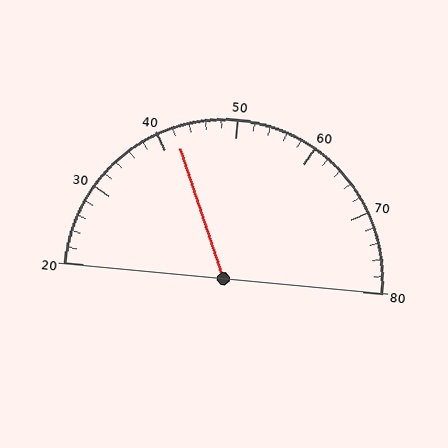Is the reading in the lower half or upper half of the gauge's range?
The reading is in the lower half of the range (20 to 80).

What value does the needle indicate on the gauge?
The needle indicates approximately 42.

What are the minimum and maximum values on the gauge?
The gauge ranges from 20 to 80.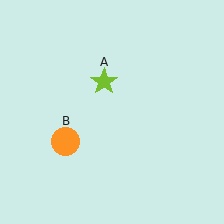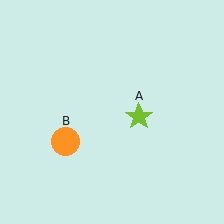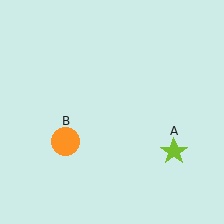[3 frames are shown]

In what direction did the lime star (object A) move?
The lime star (object A) moved down and to the right.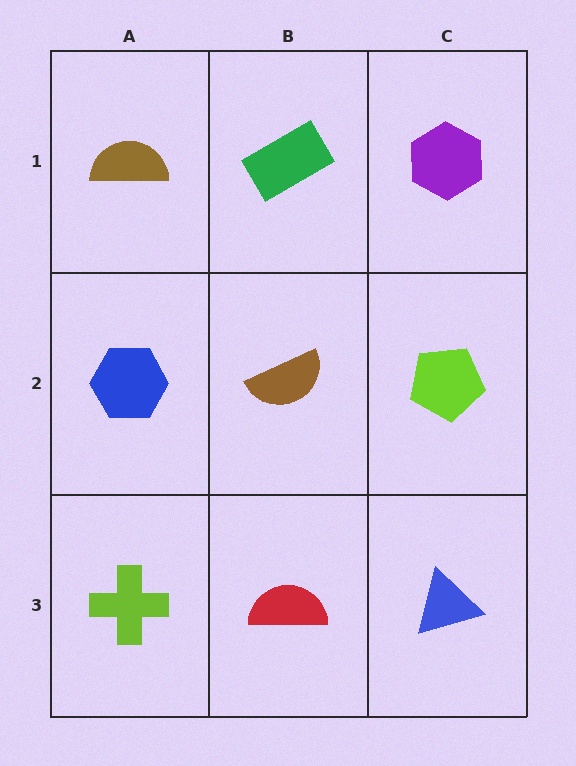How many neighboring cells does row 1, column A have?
2.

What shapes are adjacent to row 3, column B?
A brown semicircle (row 2, column B), a lime cross (row 3, column A), a blue triangle (row 3, column C).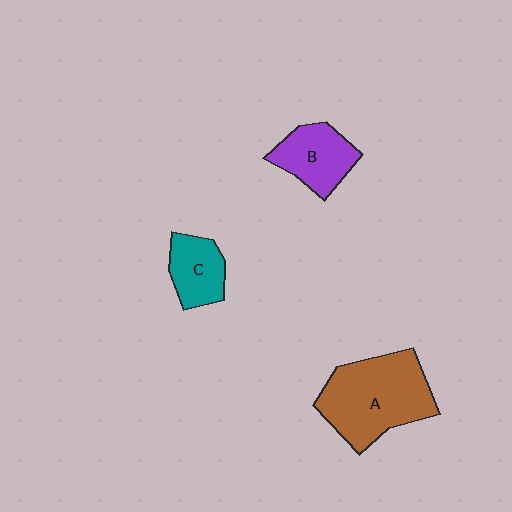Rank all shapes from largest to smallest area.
From largest to smallest: A (brown), B (purple), C (teal).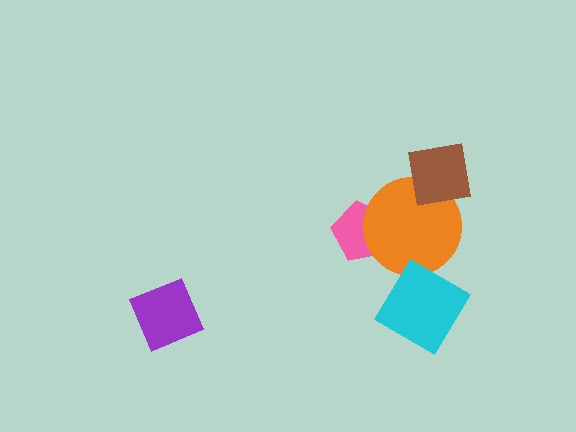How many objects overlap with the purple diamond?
0 objects overlap with the purple diamond.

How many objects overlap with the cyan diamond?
0 objects overlap with the cyan diamond.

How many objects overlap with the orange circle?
2 objects overlap with the orange circle.